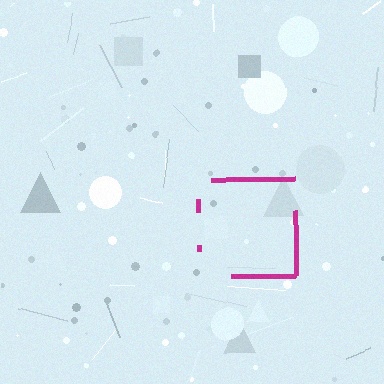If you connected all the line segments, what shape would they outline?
They would outline a square.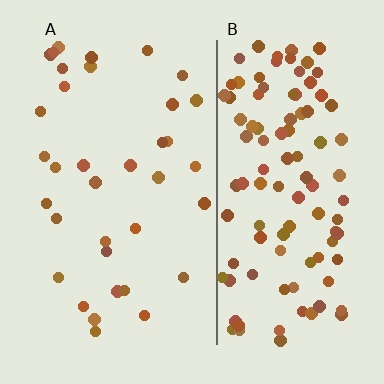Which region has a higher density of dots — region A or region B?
B (the right).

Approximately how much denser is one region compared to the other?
Approximately 3.2× — region B over region A.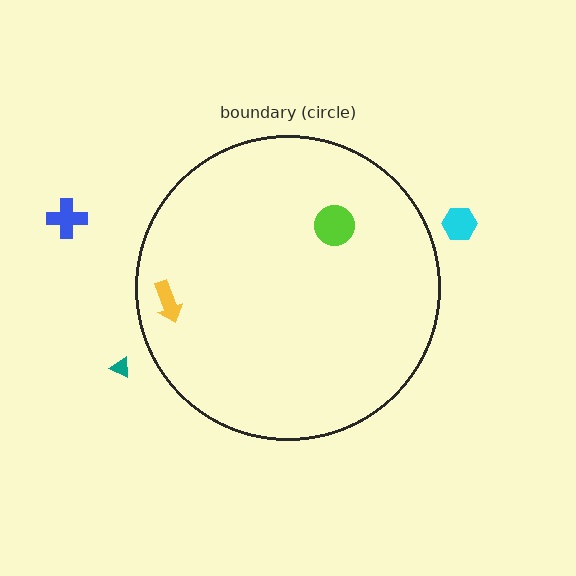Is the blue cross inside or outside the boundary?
Outside.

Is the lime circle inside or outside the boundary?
Inside.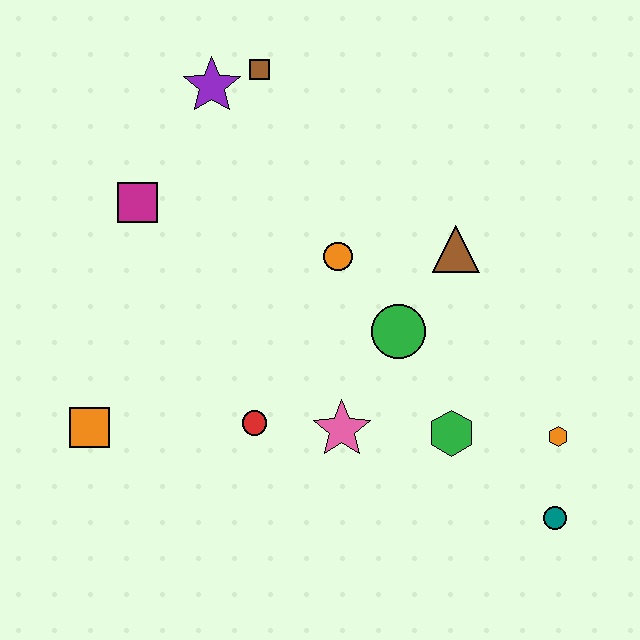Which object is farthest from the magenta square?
The teal circle is farthest from the magenta square.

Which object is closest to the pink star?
The red circle is closest to the pink star.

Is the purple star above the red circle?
Yes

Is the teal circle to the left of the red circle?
No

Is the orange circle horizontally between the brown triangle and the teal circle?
No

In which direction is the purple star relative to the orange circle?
The purple star is above the orange circle.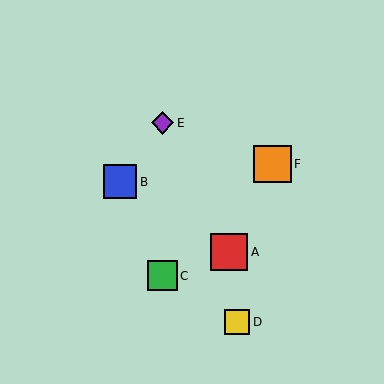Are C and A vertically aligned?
No, C is at x≈162 and A is at x≈229.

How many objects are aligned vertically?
2 objects (C, E) are aligned vertically.